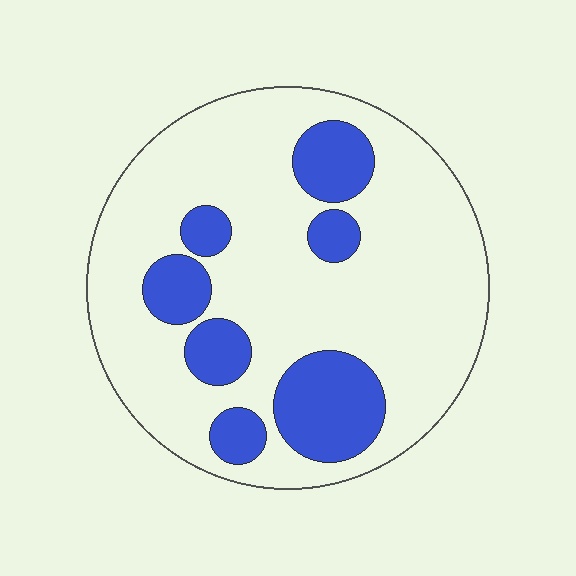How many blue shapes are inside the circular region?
7.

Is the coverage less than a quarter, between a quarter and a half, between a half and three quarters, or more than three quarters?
Less than a quarter.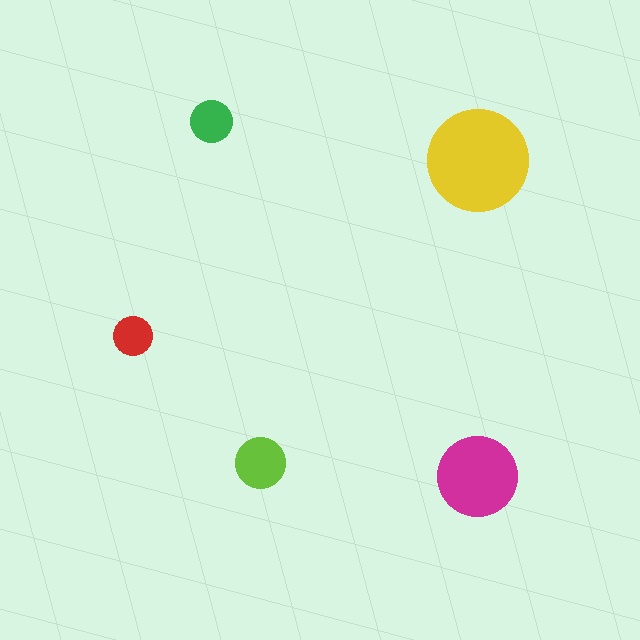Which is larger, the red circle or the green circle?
The green one.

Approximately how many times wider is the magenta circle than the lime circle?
About 1.5 times wider.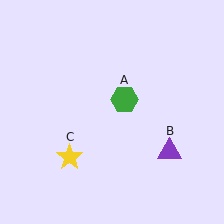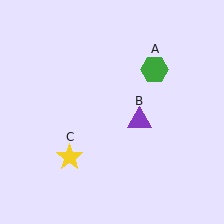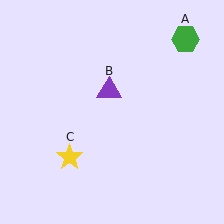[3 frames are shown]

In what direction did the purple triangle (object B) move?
The purple triangle (object B) moved up and to the left.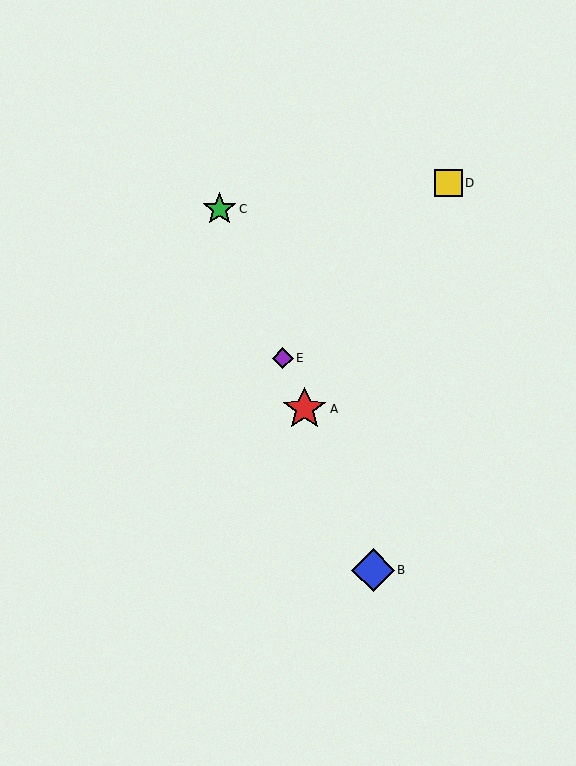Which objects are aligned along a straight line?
Objects A, B, C, E are aligned along a straight line.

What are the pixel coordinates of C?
Object C is at (220, 209).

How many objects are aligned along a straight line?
4 objects (A, B, C, E) are aligned along a straight line.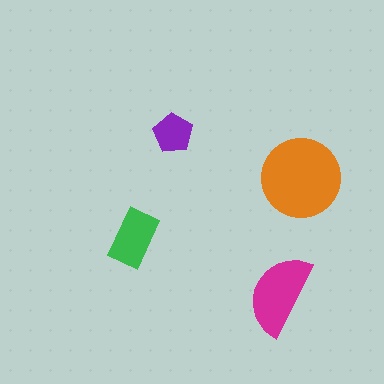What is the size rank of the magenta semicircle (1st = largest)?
2nd.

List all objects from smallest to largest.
The purple pentagon, the green rectangle, the magenta semicircle, the orange circle.